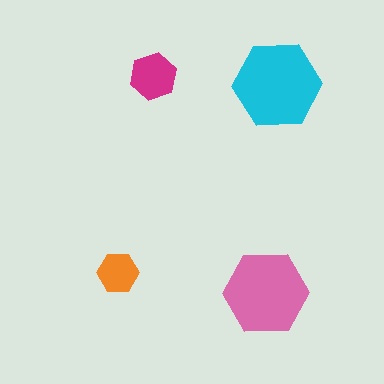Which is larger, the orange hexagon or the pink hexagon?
The pink one.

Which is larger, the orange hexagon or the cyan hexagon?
The cyan one.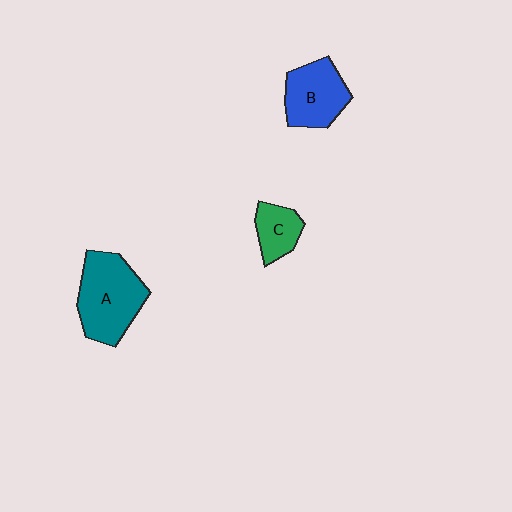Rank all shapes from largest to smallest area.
From largest to smallest: A (teal), B (blue), C (green).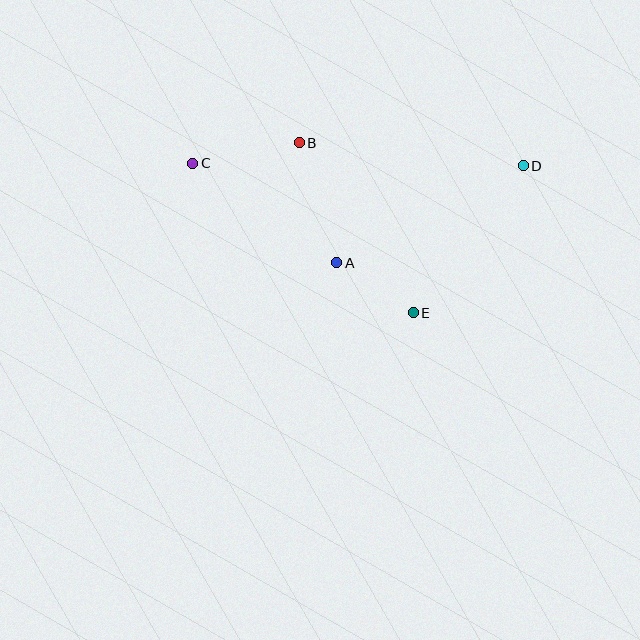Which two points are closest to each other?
Points A and E are closest to each other.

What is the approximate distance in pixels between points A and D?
The distance between A and D is approximately 210 pixels.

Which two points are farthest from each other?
Points C and D are farthest from each other.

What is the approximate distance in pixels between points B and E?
The distance between B and E is approximately 205 pixels.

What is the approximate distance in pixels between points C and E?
The distance between C and E is approximately 266 pixels.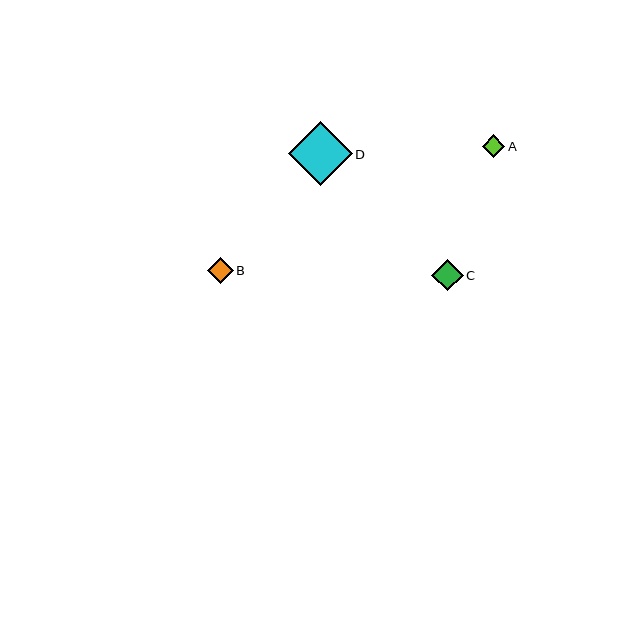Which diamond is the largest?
Diamond D is the largest with a size of approximately 64 pixels.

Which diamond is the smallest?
Diamond A is the smallest with a size of approximately 23 pixels.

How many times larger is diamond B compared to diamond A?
Diamond B is approximately 1.1 times the size of diamond A.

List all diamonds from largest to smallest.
From largest to smallest: D, C, B, A.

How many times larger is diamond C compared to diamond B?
Diamond C is approximately 1.2 times the size of diamond B.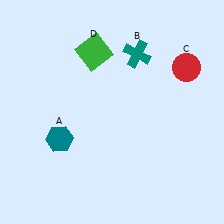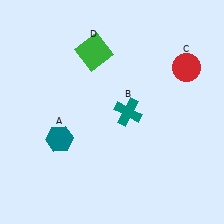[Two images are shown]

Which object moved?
The teal cross (B) moved down.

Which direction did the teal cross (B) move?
The teal cross (B) moved down.